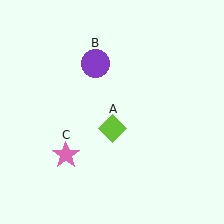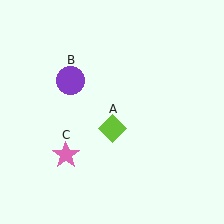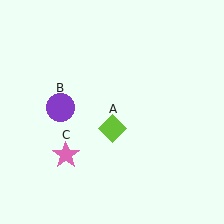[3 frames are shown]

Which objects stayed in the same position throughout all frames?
Lime diamond (object A) and pink star (object C) remained stationary.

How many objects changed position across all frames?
1 object changed position: purple circle (object B).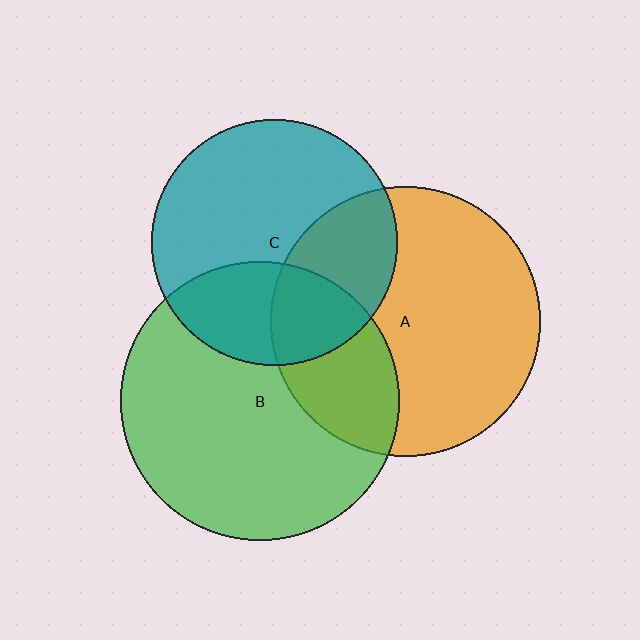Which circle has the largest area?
Circle B (green).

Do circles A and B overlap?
Yes.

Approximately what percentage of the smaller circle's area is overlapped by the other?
Approximately 30%.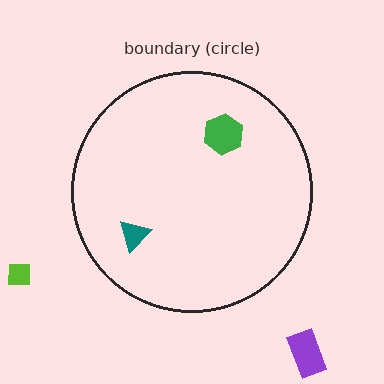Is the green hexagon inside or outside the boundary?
Inside.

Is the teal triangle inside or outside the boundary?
Inside.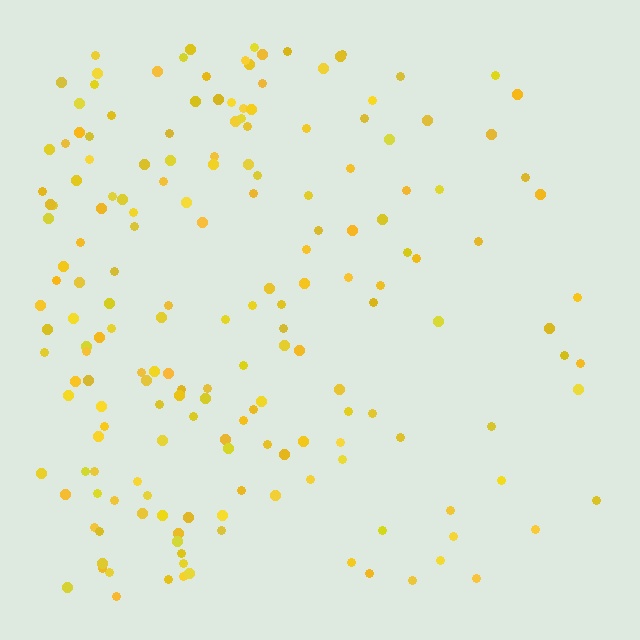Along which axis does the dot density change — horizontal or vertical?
Horizontal.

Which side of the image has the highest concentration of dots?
The left.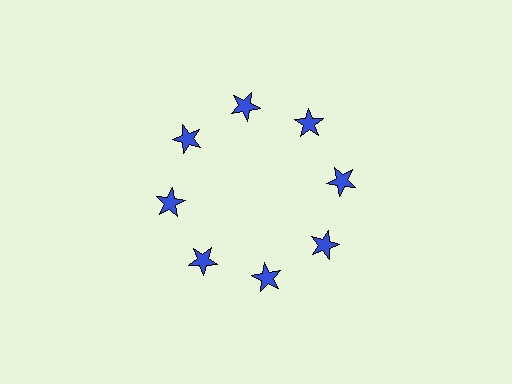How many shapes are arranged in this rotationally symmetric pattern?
There are 8 shapes, arranged in 8 groups of 1.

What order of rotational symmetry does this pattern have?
This pattern has 8-fold rotational symmetry.